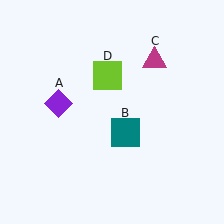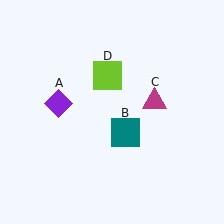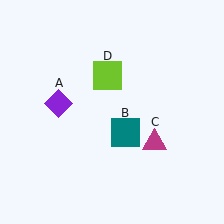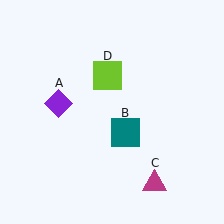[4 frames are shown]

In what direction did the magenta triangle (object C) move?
The magenta triangle (object C) moved down.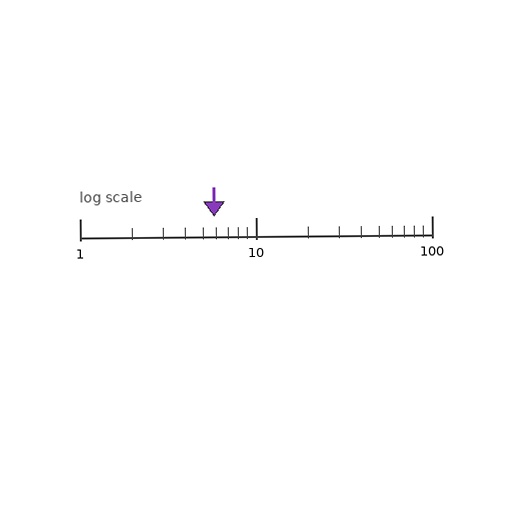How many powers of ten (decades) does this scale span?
The scale spans 2 decades, from 1 to 100.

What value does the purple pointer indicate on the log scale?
The pointer indicates approximately 5.8.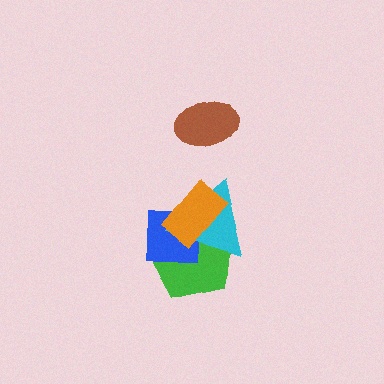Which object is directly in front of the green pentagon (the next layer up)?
The blue square is directly in front of the green pentagon.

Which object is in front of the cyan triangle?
The orange rectangle is in front of the cyan triangle.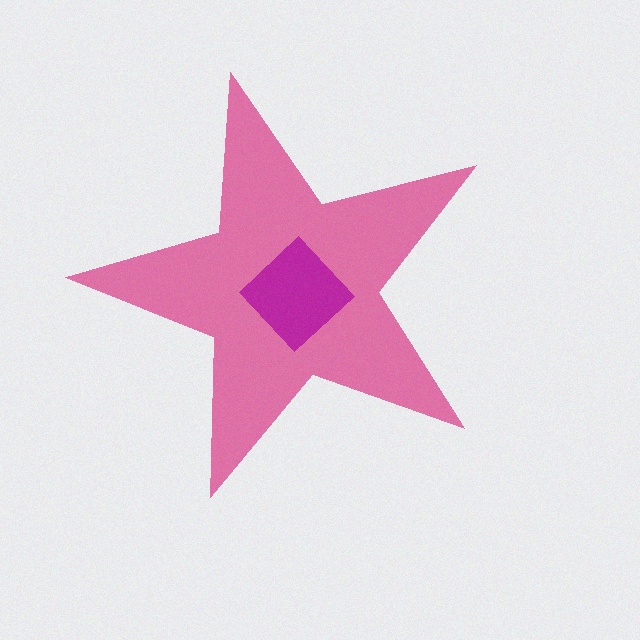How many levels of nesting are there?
2.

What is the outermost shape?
The pink star.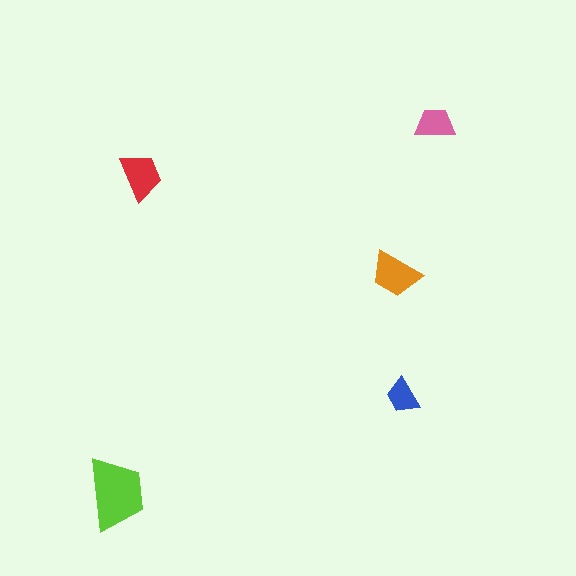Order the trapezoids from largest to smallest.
the lime one, the orange one, the red one, the pink one, the blue one.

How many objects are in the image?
There are 5 objects in the image.